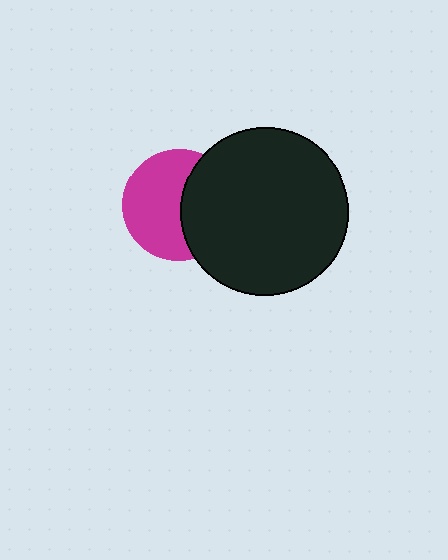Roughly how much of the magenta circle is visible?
About half of it is visible (roughly 59%).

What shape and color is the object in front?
The object in front is a black circle.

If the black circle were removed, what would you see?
You would see the complete magenta circle.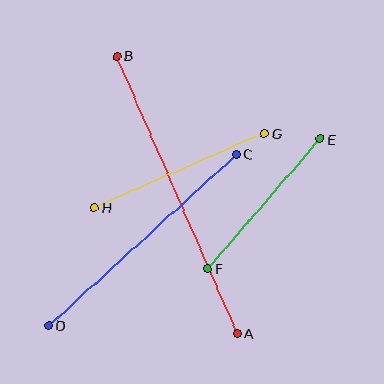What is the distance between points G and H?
The distance is approximately 185 pixels.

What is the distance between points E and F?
The distance is approximately 171 pixels.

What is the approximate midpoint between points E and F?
The midpoint is at approximately (264, 204) pixels.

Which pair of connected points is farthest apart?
Points A and B are farthest apart.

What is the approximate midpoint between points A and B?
The midpoint is at approximately (177, 195) pixels.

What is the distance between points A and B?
The distance is approximately 302 pixels.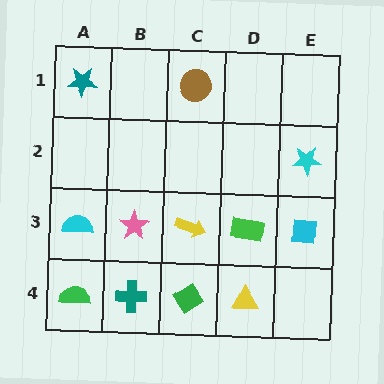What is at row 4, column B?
A teal cross.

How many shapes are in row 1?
2 shapes.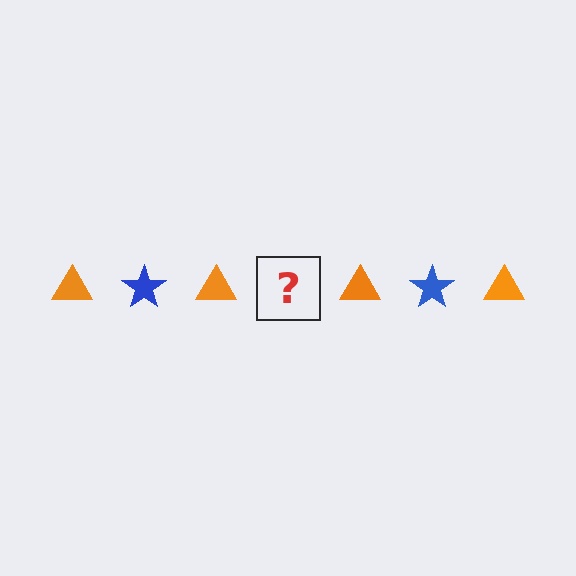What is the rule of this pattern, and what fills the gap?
The rule is that the pattern alternates between orange triangle and blue star. The gap should be filled with a blue star.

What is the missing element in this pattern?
The missing element is a blue star.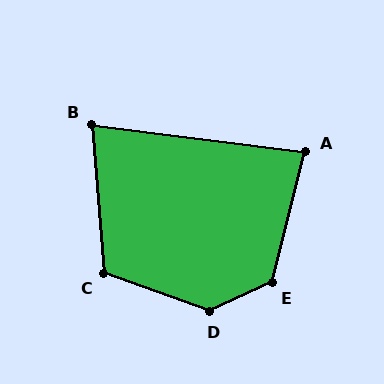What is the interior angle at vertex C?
Approximately 114 degrees (obtuse).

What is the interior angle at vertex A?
Approximately 83 degrees (acute).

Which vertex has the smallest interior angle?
B, at approximately 79 degrees.